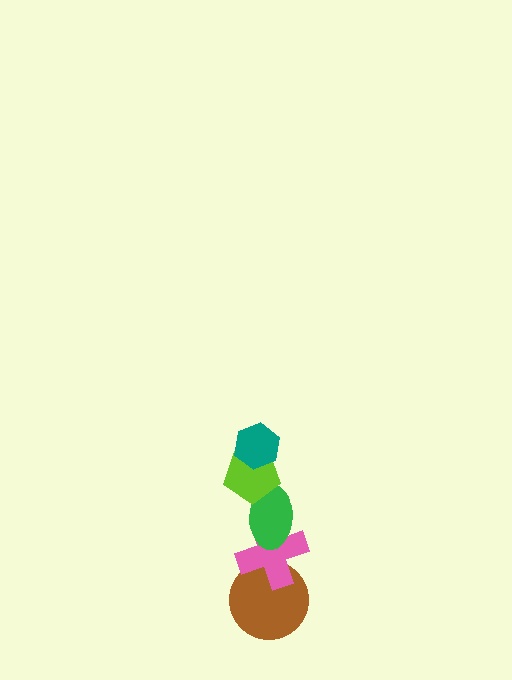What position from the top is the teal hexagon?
The teal hexagon is 1st from the top.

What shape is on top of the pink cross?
The green ellipse is on top of the pink cross.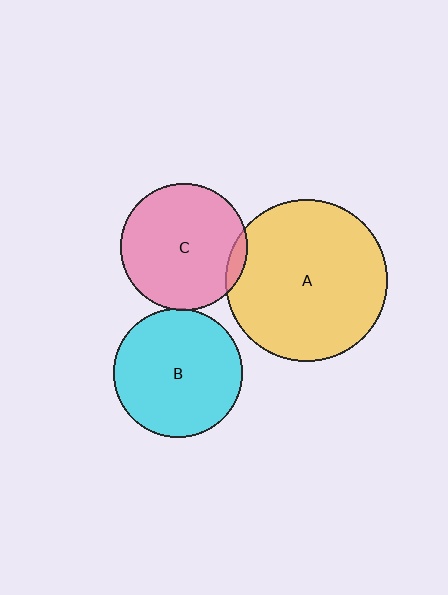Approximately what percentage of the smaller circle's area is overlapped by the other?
Approximately 5%.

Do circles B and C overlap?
Yes.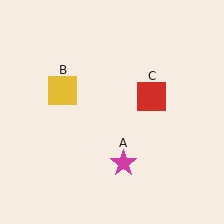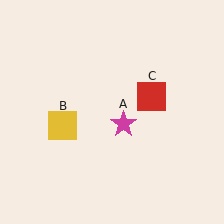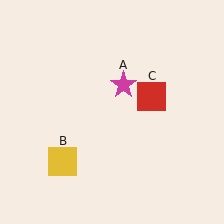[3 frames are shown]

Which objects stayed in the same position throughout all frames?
Red square (object C) remained stationary.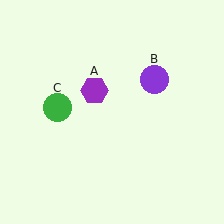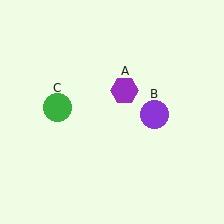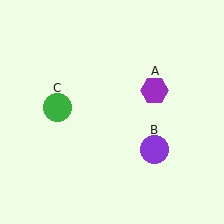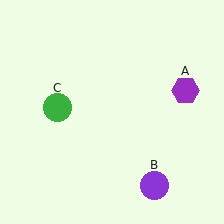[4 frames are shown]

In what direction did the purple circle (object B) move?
The purple circle (object B) moved down.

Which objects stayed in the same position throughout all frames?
Green circle (object C) remained stationary.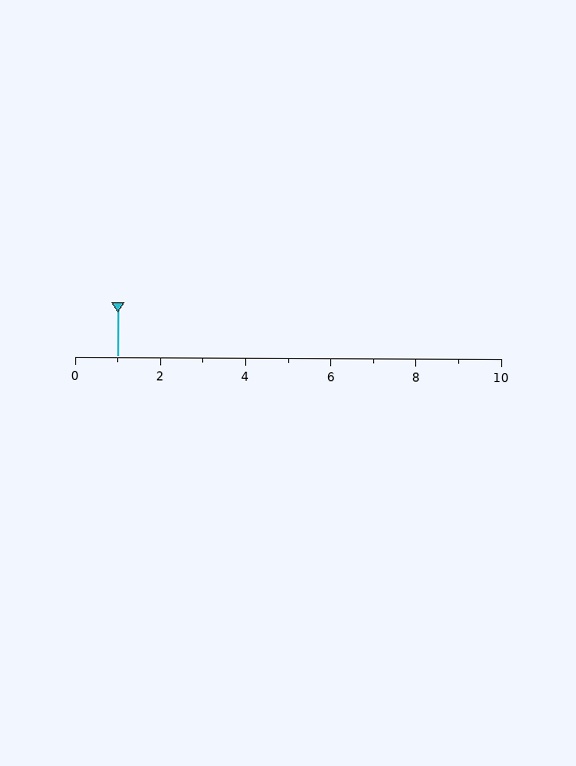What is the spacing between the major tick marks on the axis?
The major ticks are spaced 2 apart.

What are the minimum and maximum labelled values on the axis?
The axis runs from 0 to 10.